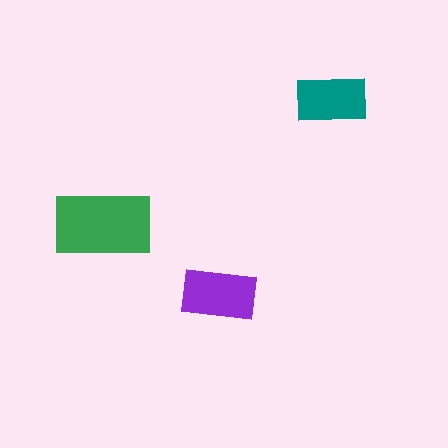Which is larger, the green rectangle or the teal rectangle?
The green one.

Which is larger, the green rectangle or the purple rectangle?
The green one.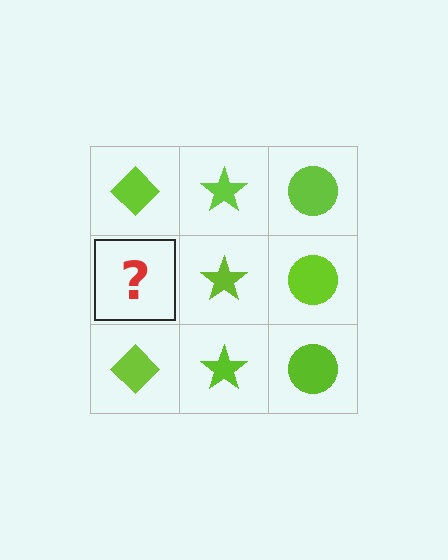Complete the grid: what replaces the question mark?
The question mark should be replaced with a lime diamond.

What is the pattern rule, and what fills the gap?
The rule is that each column has a consistent shape. The gap should be filled with a lime diamond.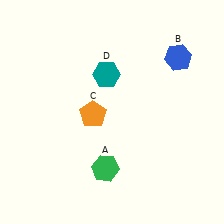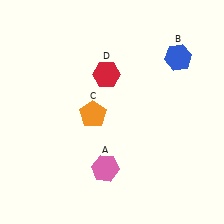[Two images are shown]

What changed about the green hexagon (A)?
In Image 1, A is green. In Image 2, it changed to pink.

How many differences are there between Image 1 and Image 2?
There are 2 differences between the two images.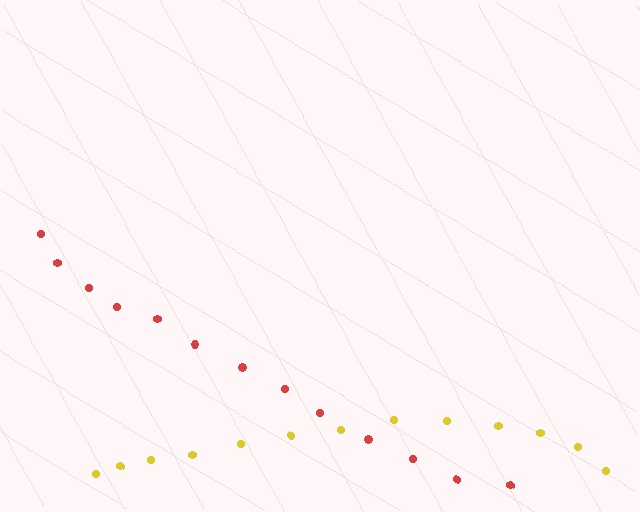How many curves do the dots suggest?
There are 2 distinct paths.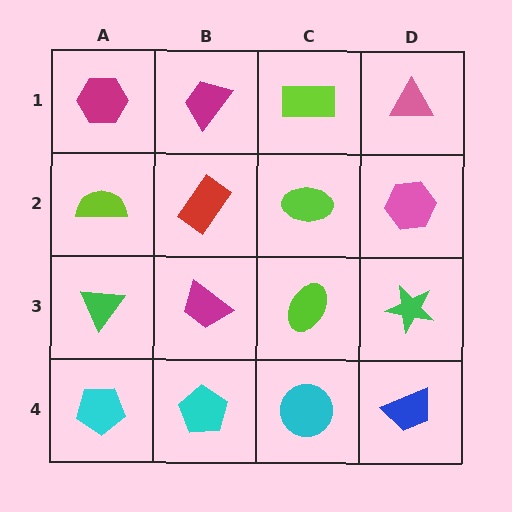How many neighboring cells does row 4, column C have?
3.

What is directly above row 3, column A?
A lime semicircle.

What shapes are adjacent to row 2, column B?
A magenta trapezoid (row 1, column B), a magenta trapezoid (row 3, column B), a lime semicircle (row 2, column A), a lime ellipse (row 2, column C).